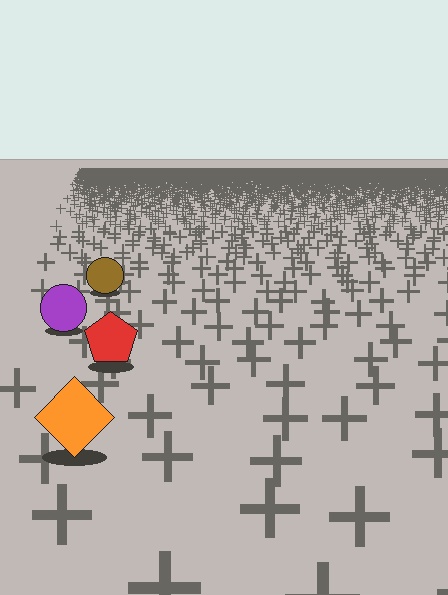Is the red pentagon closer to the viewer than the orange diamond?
No. The orange diamond is closer — you can tell from the texture gradient: the ground texture is coarser near it.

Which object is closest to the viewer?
The orange diamond is closest. The texture marks near it are larger and more spread out.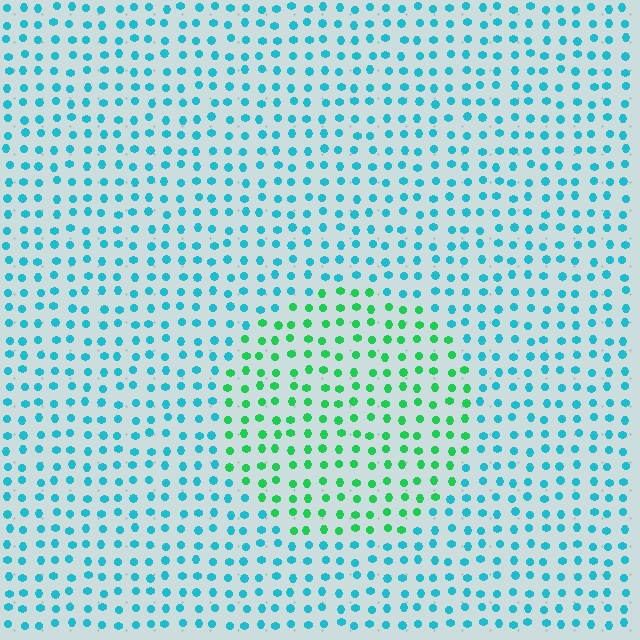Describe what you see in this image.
The image is filled with small cyan elements in a uniform arrangement. A circle-shaped region is visible where the elements are tinted to a slightly different hue, forming a subtle color boundary.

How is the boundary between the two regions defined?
The boundary is defined purely by a slight shift in hue (about 48 degrees). Spacing, size, and orientation are identical on both sides.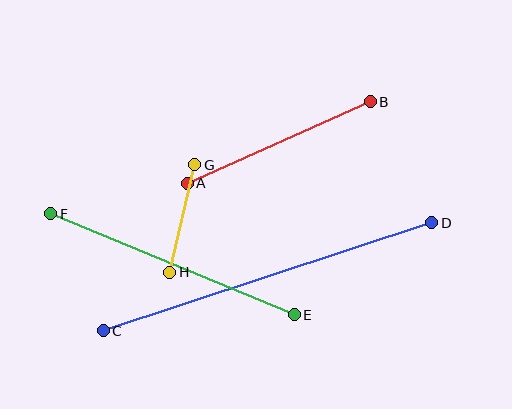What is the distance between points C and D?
The distance is approximately 346 pixels.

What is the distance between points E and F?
The distance is approximately 264 pixels.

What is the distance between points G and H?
The distance is approximately 110 pixels.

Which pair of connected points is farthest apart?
Points C and D are farthest apart.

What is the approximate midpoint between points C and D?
The midpoint is at approximately (267, 277) pixels.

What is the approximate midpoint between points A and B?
The midpoint is at approximately (279, 143) pixels.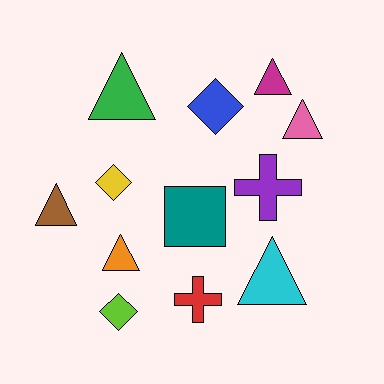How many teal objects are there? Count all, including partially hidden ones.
There is 1 teal object.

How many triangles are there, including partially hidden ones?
There are 6 triangles.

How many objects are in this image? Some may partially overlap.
There are 12 objects.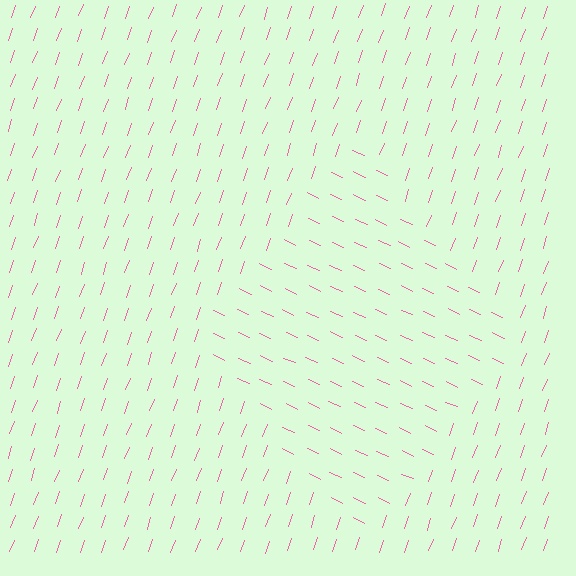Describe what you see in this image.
The image is filled with small pink line segments. A diamond region in the image has lines oriented differently from the surrounding lines, creating a visible texture boundary.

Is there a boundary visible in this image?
Yes, there is a texture boundary formed by a change in line orientation.